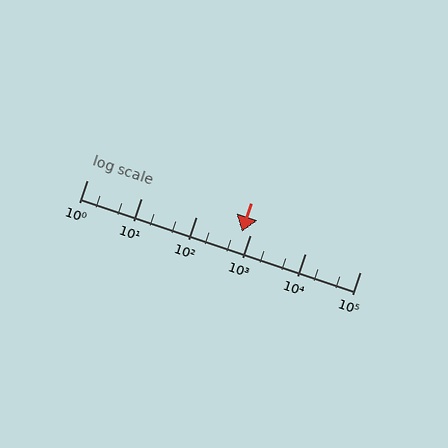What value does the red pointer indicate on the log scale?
The pointer indicates approximately 700.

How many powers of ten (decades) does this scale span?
The scale spans 5 decades, from 1 to 100000.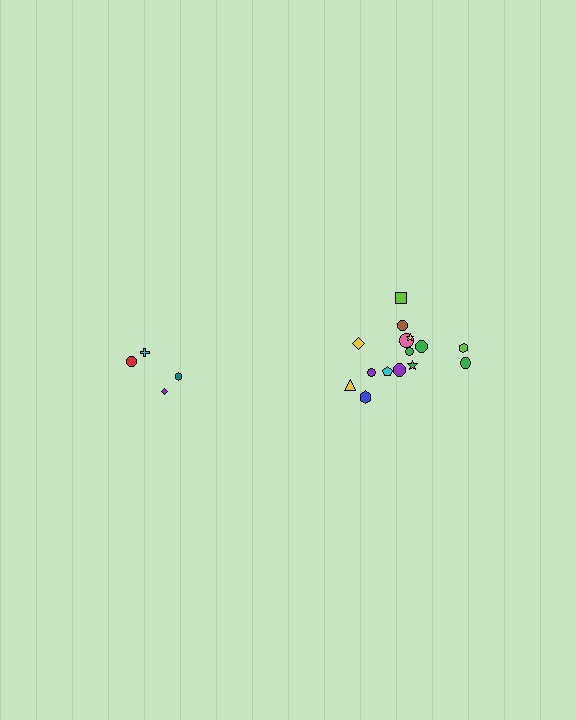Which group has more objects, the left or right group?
The right group.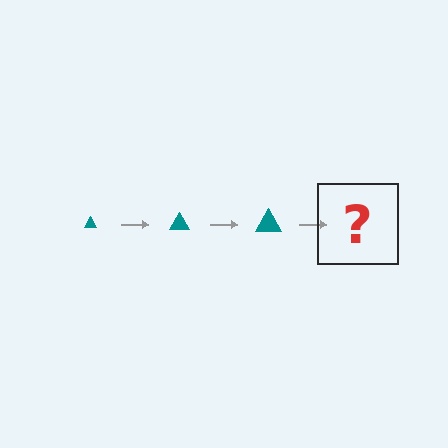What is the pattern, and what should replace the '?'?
The pattern is that the triangle gets progressively larger each step. The '?' should be a teal triangle, larger than the previous one.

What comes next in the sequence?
The next element should be a teal triangle, larger than the previous one.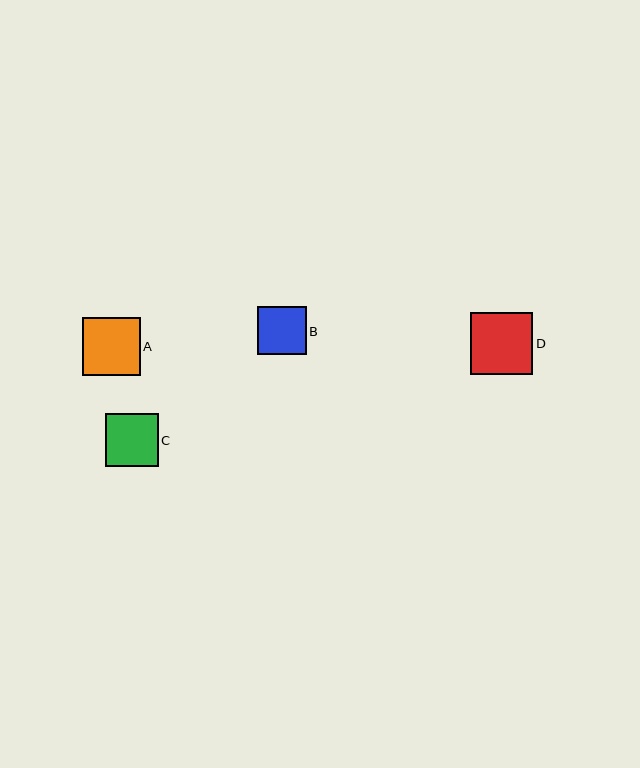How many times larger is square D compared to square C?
Square D is approximately 1.2 times the size of square C.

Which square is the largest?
Square D is the largest with a size of approximately 62 pixels.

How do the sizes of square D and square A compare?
Square D and square A are approximately the same size.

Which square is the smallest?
Square B is the smallest with a size of approximately 48 pixels.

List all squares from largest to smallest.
From largest to smallest: D, A, C, B.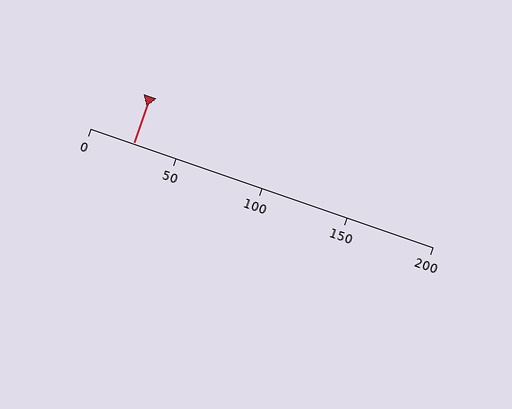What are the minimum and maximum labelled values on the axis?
The axis runs from 0 to 200.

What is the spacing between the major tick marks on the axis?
The major ticks are spaced 50 apart.